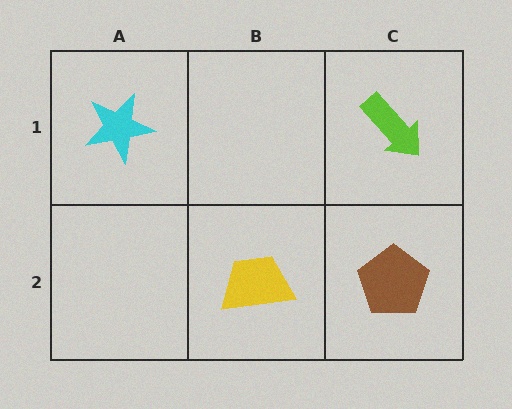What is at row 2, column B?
A yellow trapezoid.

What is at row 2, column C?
A brown pentagon.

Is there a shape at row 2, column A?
No, that cell is empty.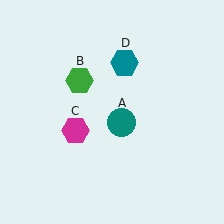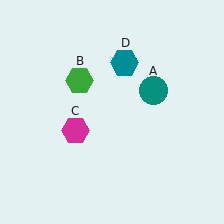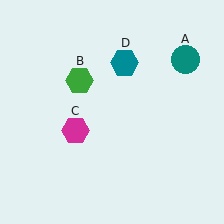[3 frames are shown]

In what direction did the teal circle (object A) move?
The teal circle (object A) moved up and to the right.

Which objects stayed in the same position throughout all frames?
Green hexagon (object B) and magenta hexagon (object C) and teal hexagon (object D) remained stationary.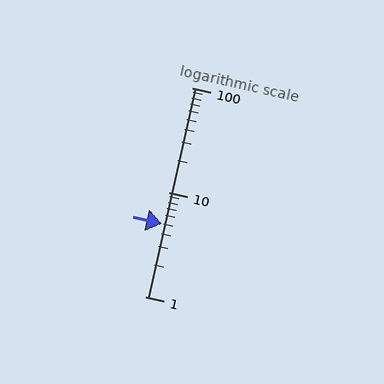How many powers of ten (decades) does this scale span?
The scale spans 2 decades, from 1 to 100.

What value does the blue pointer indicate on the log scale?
The pointer indicates approximately 5.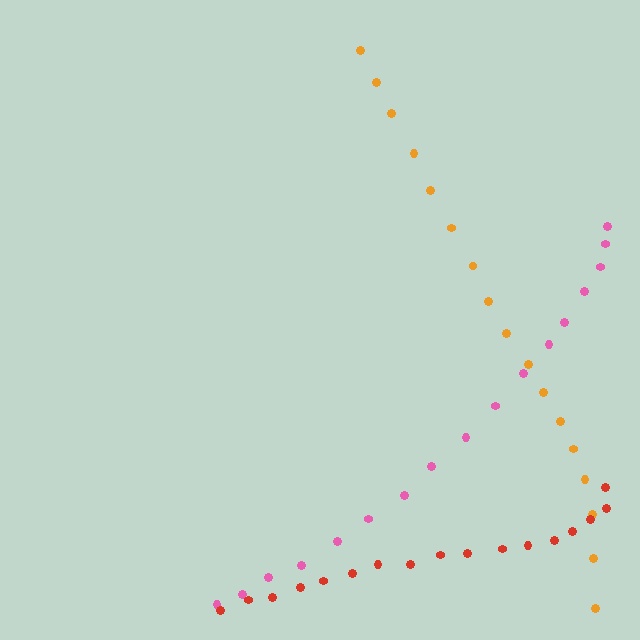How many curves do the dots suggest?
There are 3 distinct paths.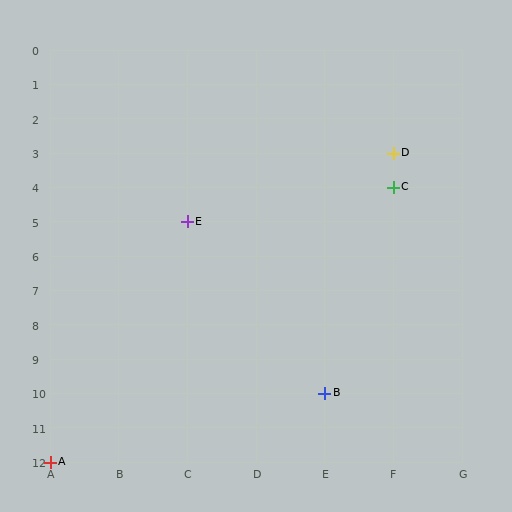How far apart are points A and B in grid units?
Points A and B are 4 columns and 2 rows apart (about 4.5 grid units diagonally).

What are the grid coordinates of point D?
Point D is at grid coordinates (F, 3).